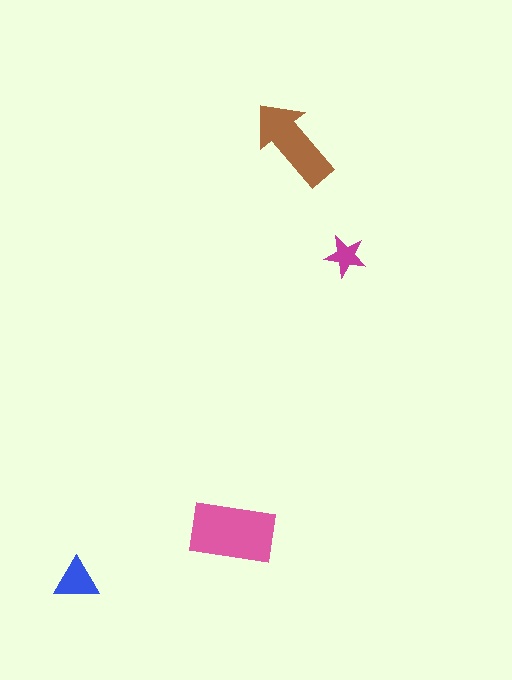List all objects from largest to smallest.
The pink rectangle, the brown arrow, the blue triangle, the magenta star.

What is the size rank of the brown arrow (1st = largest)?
2nd.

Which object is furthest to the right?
The magenta star is rightmost.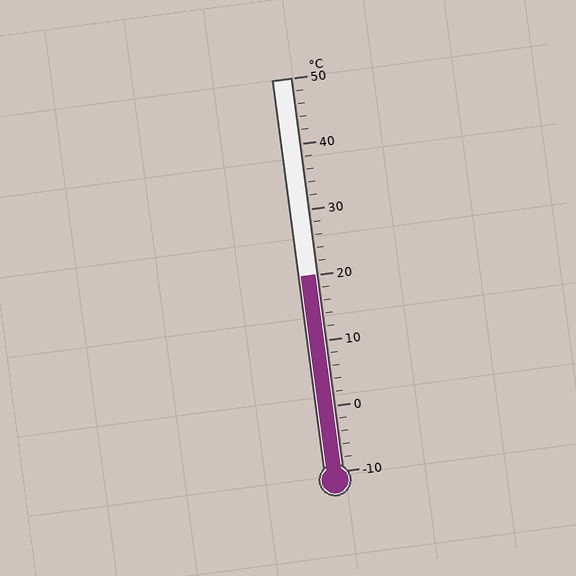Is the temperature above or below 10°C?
The temperature is above 10°C.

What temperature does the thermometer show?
The thermometer shows approximately 20°C.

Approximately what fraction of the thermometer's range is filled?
The thermometer is filled to approximately 50% of its range.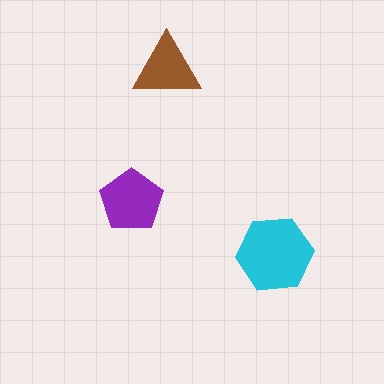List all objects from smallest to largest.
The brown triangle, the purple pentagon, the cyan hexagon.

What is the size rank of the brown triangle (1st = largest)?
3rd.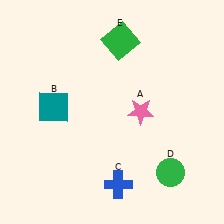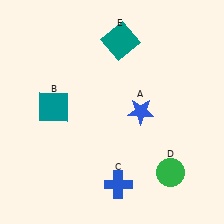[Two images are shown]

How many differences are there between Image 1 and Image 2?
There are 2 differences between the two images.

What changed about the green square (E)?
In Image 1, E is green. In Image 2, it changed to teal.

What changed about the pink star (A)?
In Image 1, A is pink. In Image 2, it changed to blue.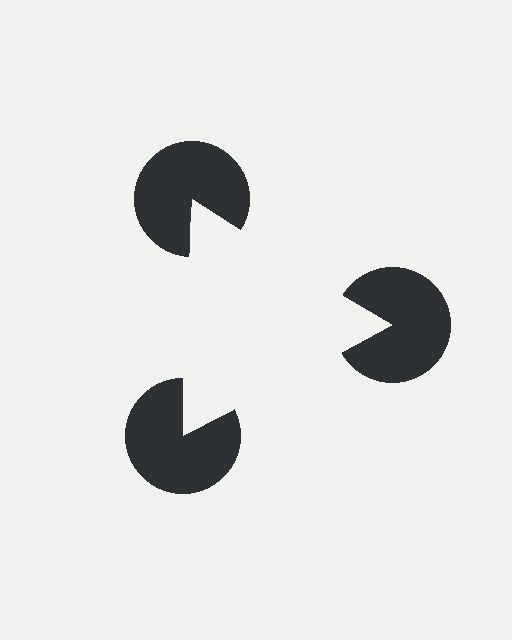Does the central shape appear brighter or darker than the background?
It typically appears slightly brighter than the background, even though no actual brightness change is drawn.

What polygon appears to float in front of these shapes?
An illusory triangle — its edges are inferred from the aligned wedge cuts in the pac-man discs, not physically drawn.